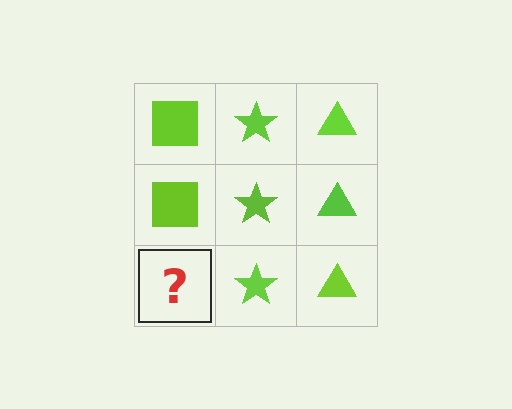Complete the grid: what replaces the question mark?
The question mark should be replaced with a lime square.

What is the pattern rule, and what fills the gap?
The rule is that each column has a consistent shape. The gap should be filled with a lime square.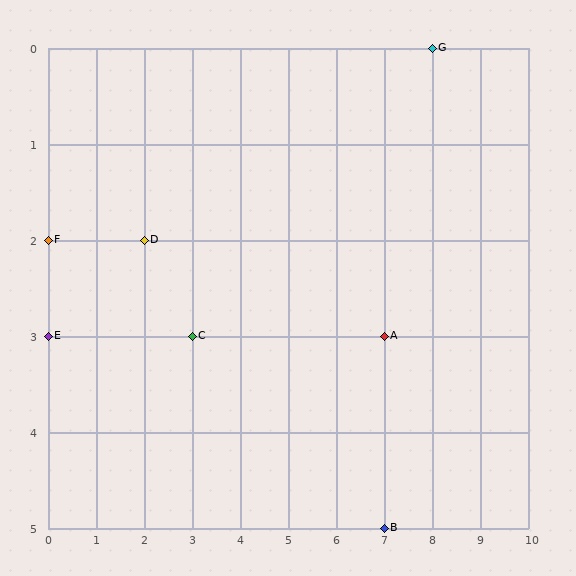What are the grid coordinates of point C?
Point C is at grid coordinates (3, 3).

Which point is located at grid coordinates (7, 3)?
Point A is at (7, 3).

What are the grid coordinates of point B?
Point B is at grid coordinates (7, 5).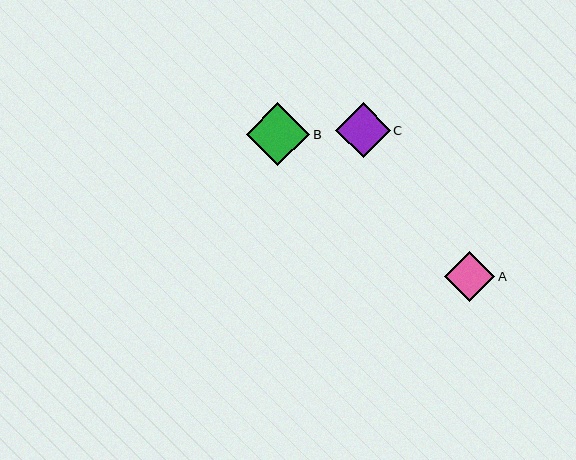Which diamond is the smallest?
Diamond A is the smallest with a size of approximately 50 pixels.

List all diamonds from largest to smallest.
From largest to smallest: B, C, A.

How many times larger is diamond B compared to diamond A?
Diamond B is approximately 1.3 times the size of diamond A.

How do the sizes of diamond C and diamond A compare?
Diamond C and diamond A are approximately the same size.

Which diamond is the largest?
Diamond B is the largest with a size of approximately 63 pixels.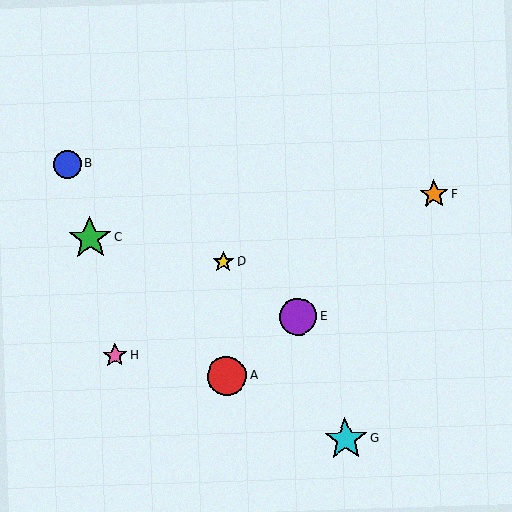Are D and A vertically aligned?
Yes, both are at x≈223.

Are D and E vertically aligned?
No, D is at x≈223 and E is at x≈298.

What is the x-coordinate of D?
Object D is at x≈223.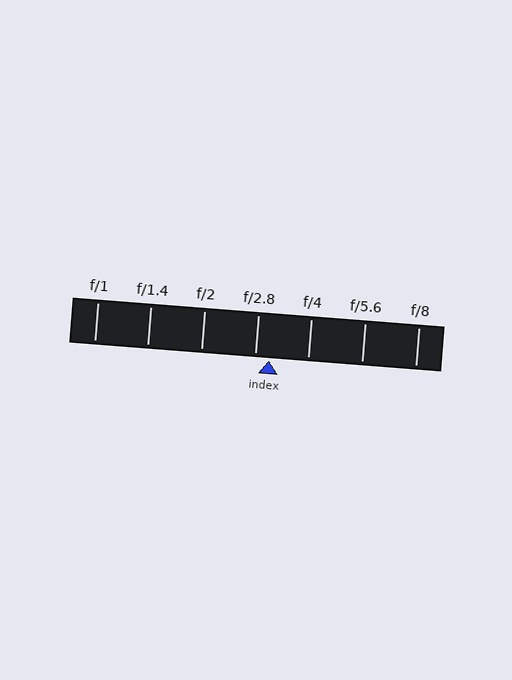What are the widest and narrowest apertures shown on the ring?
The widest aperture shown is f/1 and the narrowest is f/8.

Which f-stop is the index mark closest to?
The index mark is closest to f/2.8.